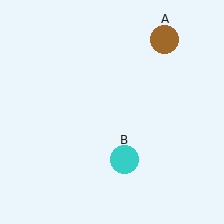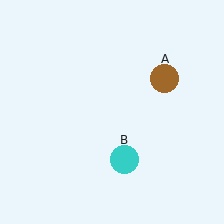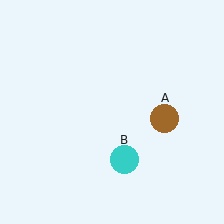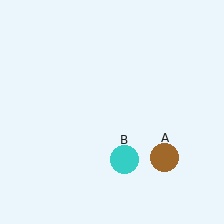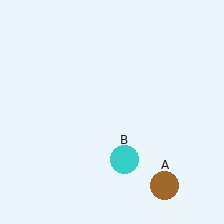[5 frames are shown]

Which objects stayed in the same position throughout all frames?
Cyan circle (object B) remained stationary.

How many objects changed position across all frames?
1 object changed position: brown circle (object A).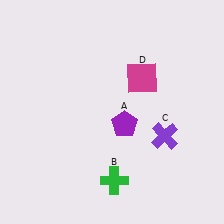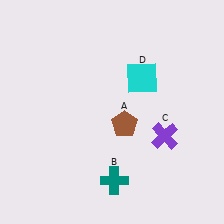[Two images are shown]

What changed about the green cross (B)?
In Image 1, B is green. In Image 2, it changed to teal.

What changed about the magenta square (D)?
In Image 1, D is magenta. In Image 2, it changed to cyan.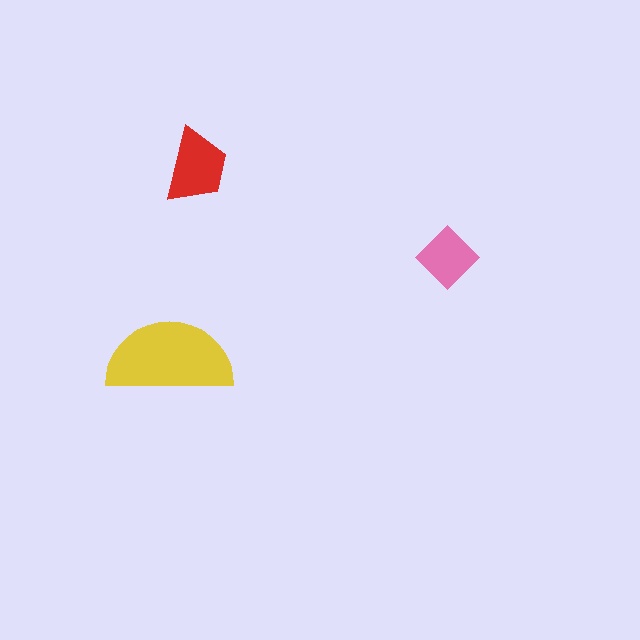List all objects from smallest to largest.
The pink diamond, the red trapezoid, the yellow semicircle.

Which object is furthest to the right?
The pink diamond is rightmost.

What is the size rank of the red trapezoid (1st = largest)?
2nd.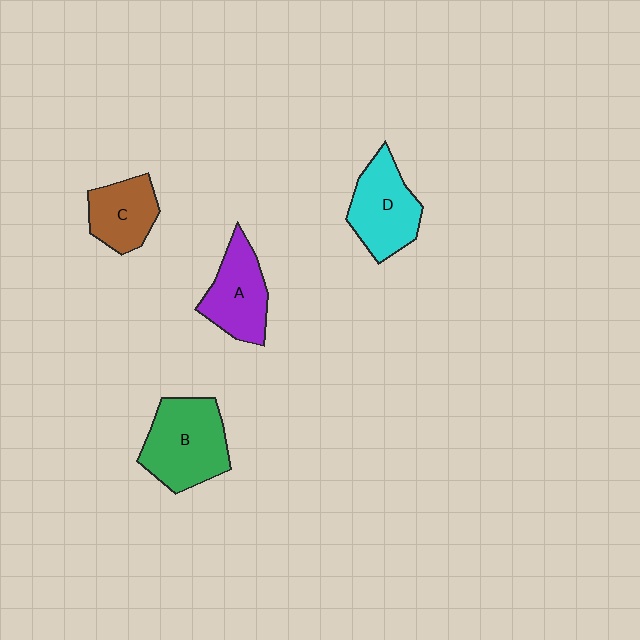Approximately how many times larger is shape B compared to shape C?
Approximately 1.6 times.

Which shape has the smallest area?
Shape C (brown).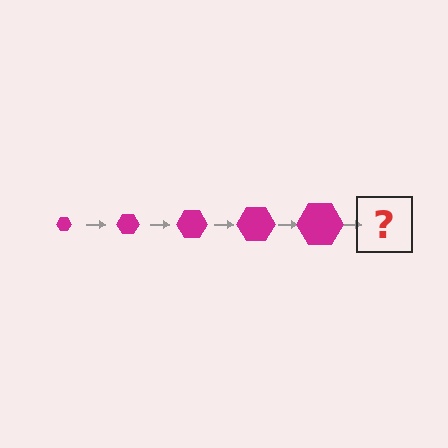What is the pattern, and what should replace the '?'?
The pattern is that the hexagon gets progressively larger each step. The '?' should be a magenta hexagon, larger than the previous one.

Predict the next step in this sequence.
The next step is a magenta hexagon, larger than the previous one.